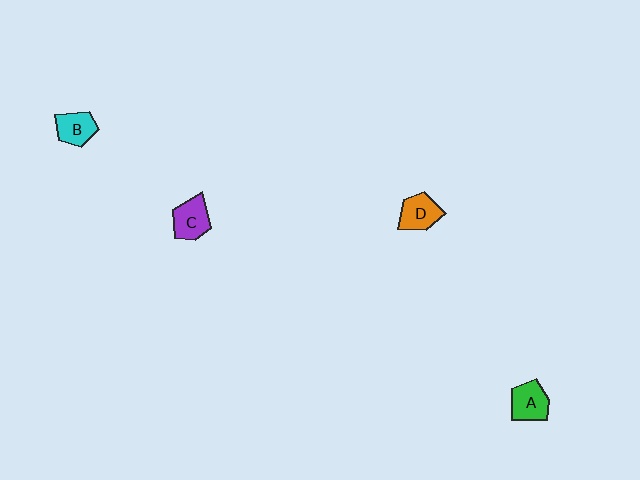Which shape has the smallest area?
Shape B (cyan).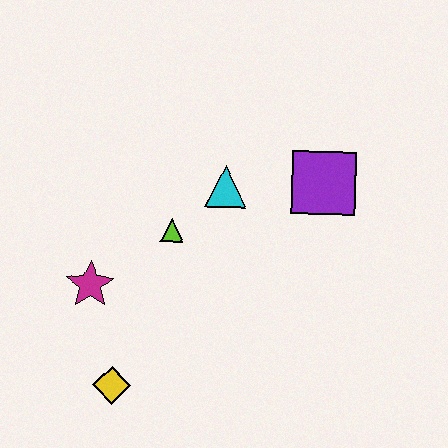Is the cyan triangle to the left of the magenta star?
No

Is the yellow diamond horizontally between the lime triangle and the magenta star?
Yes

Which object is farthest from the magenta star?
The purple square is farthest from the magenta star.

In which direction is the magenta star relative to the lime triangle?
The magenta star is to the left of the lime triangle.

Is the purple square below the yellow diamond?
No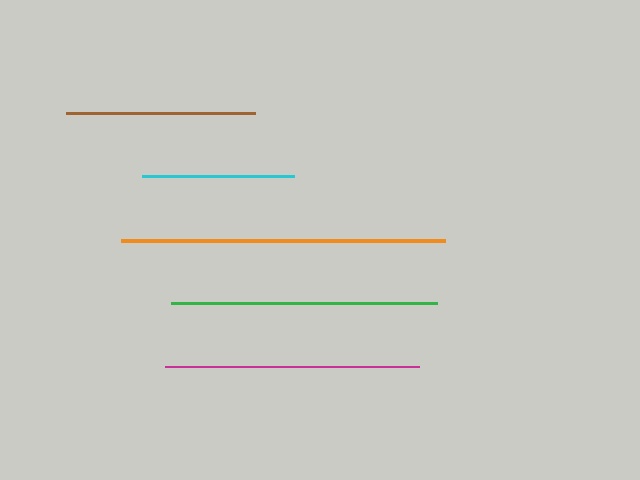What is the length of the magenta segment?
The magenta segment is approximately 255 pixels long.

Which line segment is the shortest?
The cyan line is the shortest at approximately 153 pixels.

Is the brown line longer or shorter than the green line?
The green line is longer than the brown line.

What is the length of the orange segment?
The orange segment is approximately 324 pixels long.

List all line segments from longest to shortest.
From longest to shortest: orange, green, magenta, brown, cyan.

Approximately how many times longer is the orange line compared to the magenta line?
The orange line is approximately 1.3 times the length of the magenta line.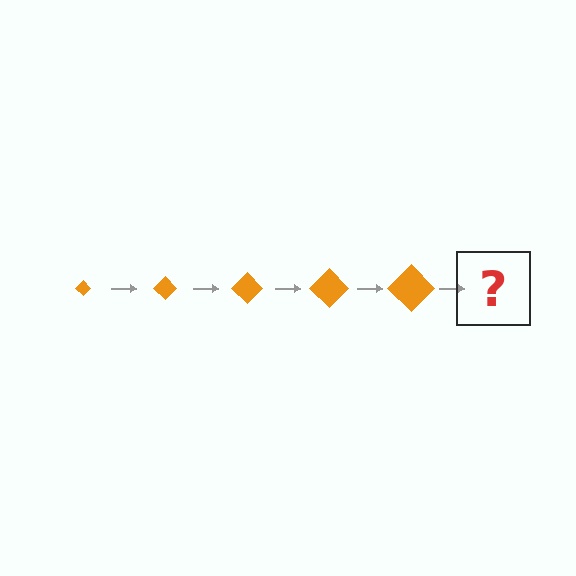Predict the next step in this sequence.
The next step is an orange diamond, larger than the previous one.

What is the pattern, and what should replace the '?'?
The pattern is that the diamond gets progressively larger each step. The '?' should be an orange diamond, larger than the previous one.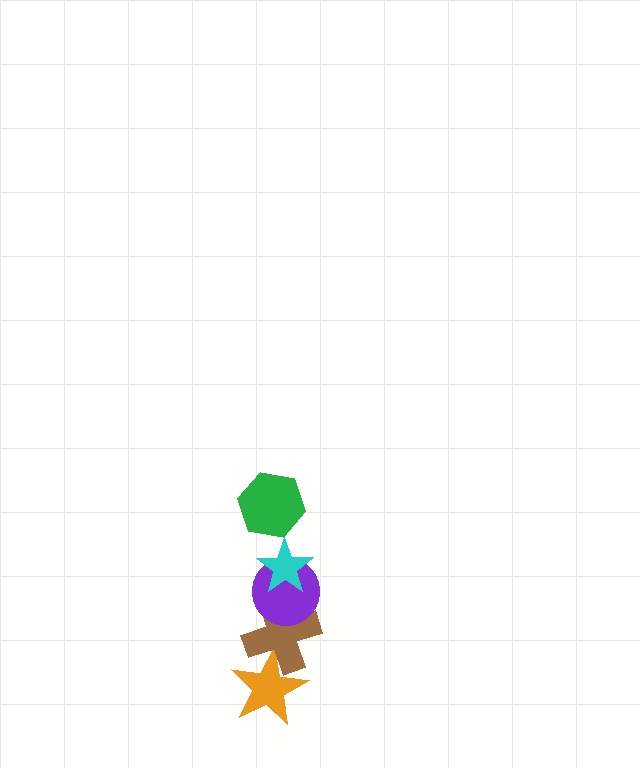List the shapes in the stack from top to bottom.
From top to bottom: the green hexagon, the cyan star, the purple circle, the brown cross, the orange star.